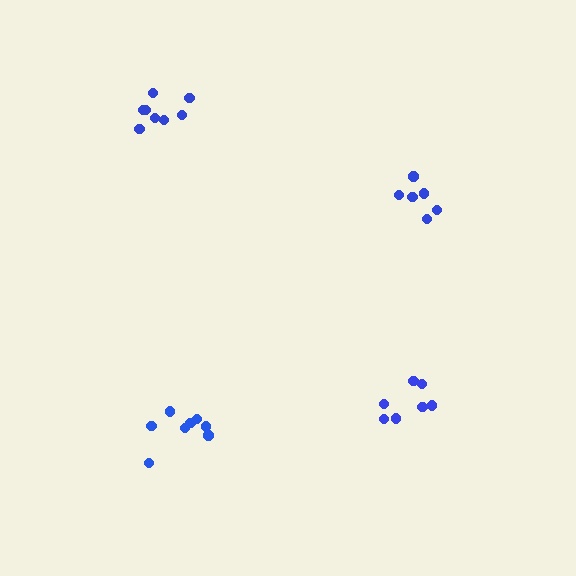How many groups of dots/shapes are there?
There are 4 groups.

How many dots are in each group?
Group 1: 8 dots, Group 2: 6 dots, Group 3: 8 dots, Group 4: 7 dots (29 total).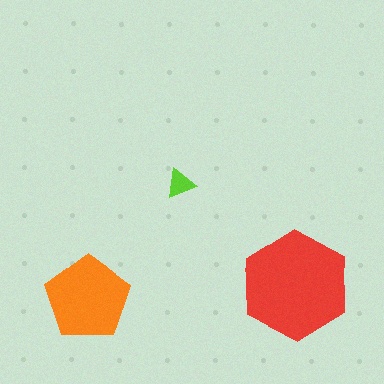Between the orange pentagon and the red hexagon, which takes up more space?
The red hexagon.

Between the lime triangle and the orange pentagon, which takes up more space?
The orange pentagon.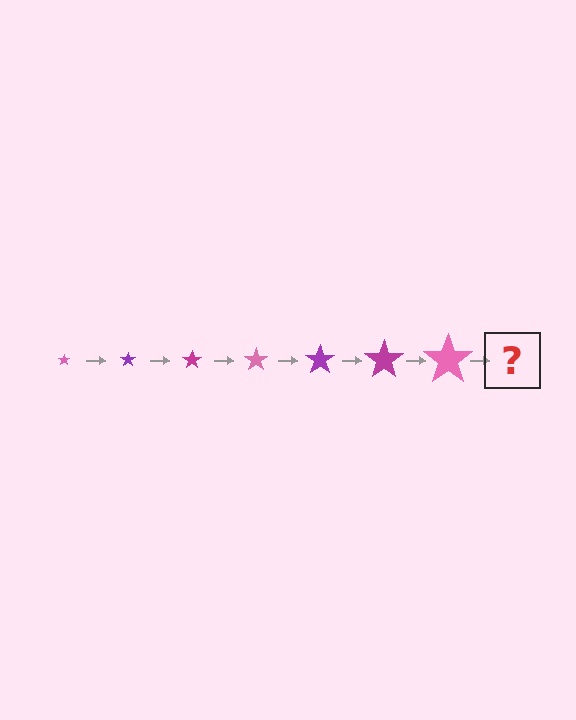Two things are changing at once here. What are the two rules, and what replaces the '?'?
The two rules are that the star grows larger each step and the color cycles through pink, purple, and magenta. The '?' should be a purple star, larger than the previous one.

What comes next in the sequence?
The next element should be a purple star, larger than the previous one.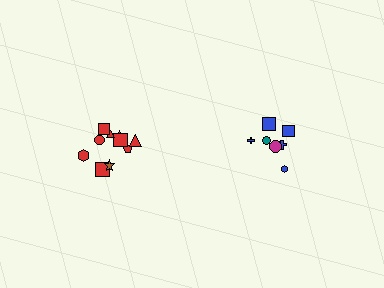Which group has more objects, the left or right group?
The left group.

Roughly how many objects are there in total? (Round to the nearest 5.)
Roughly 20 objects in total.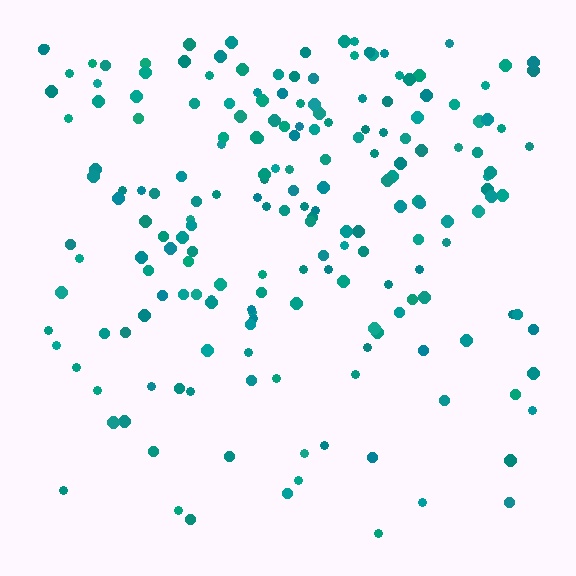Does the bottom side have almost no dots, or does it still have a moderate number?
Still a moderate number, just noticeably fewer than the top.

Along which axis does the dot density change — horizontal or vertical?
Vertical.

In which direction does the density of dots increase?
From bottom to top, with the top side densest.